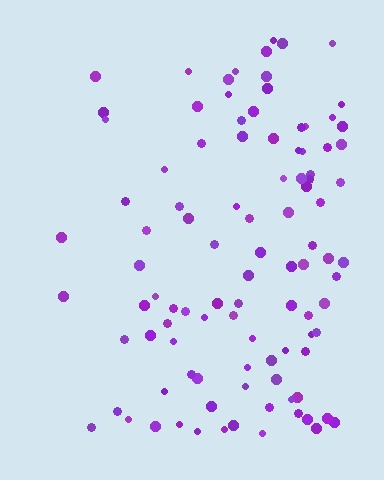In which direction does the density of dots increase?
From left to right, with the right side densest.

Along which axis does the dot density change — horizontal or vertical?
Horizontal.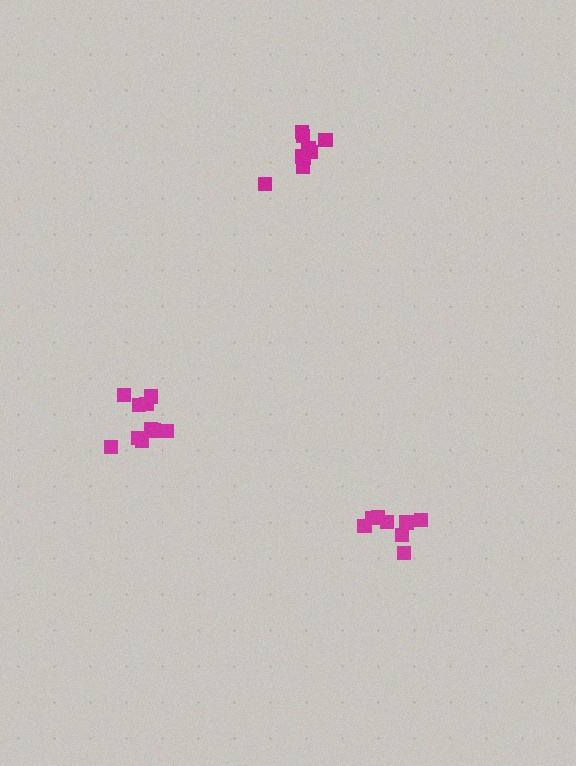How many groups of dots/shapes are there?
There are 3 groups.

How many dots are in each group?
Group 1: 10 dots, Group 2: 9 dots, Group 3: 8 dots (27 total).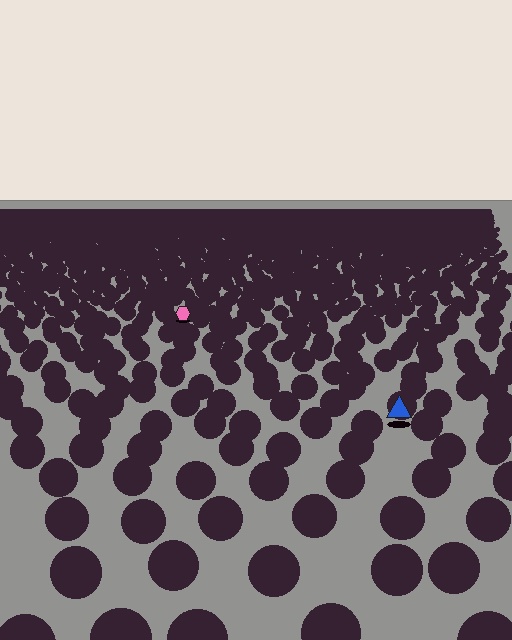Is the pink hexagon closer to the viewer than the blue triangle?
No. The blue triangle is closer — you can tell from the texture gradient: the ground texture is coarser near it.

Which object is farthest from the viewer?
The pink hexagon is farthest from the viewer. It appears smaller and the ground texture around it is denser.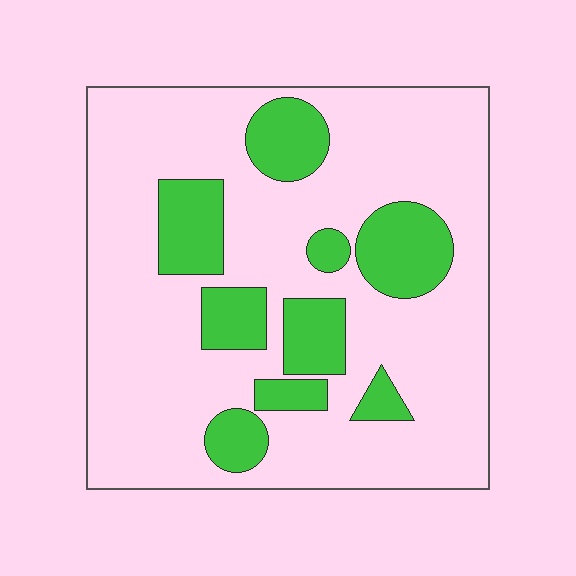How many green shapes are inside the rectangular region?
9.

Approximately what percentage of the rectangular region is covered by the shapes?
Approximately 25%.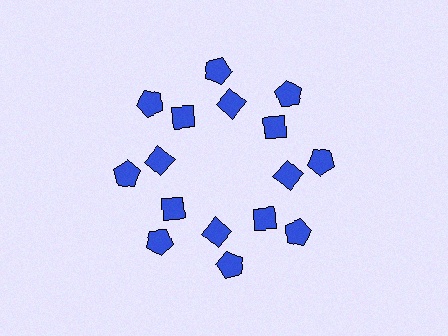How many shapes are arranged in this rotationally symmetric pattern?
There are 16 shapes, arranged in 8 groups of 2.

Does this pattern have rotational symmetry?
Yes, this pattern has 8-fold rotational symmetry. It looks the same after rotating 45 degrees around the center.